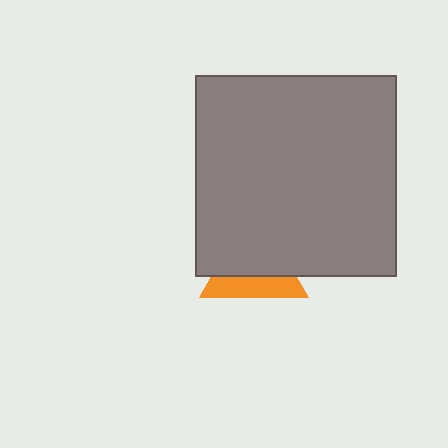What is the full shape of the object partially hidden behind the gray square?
The partially hidden object is an orange triangle.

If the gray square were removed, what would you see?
You would see the complete orange triangle.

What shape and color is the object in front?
The object in front is a gray square.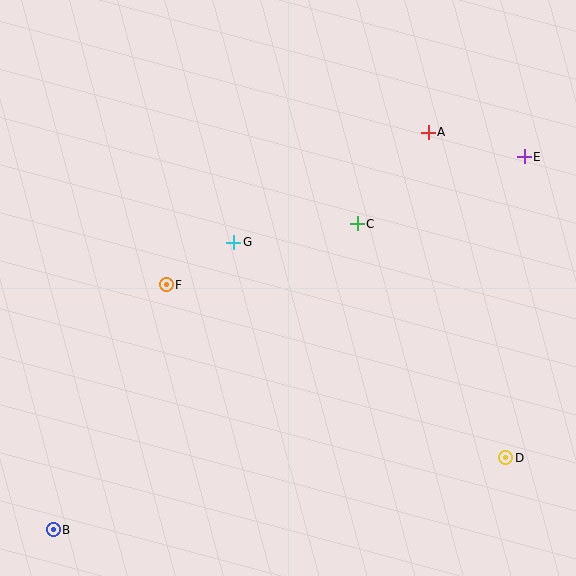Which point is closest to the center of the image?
Point G at (234, 242) is closest to the center.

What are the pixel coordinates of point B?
Point B is at (53, 530).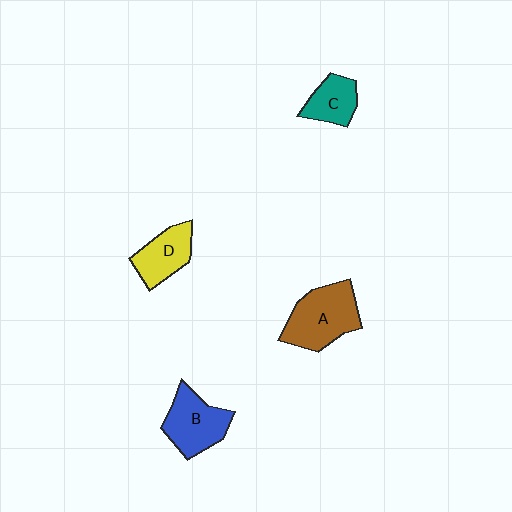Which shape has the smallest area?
Shape C (teal).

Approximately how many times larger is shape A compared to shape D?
Approximately 1.5 times.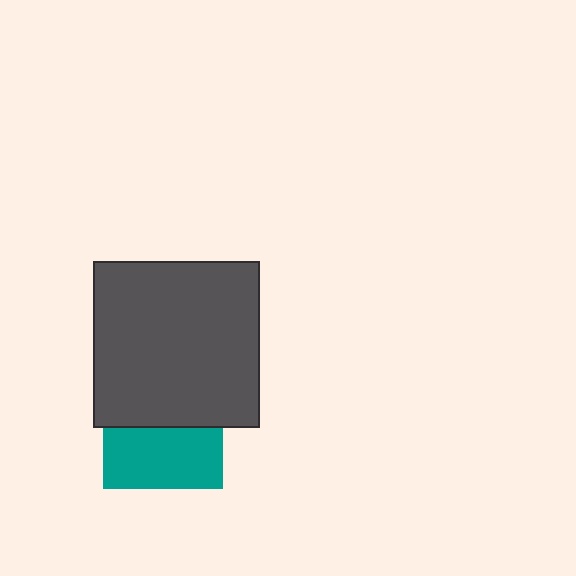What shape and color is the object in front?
The object in front is a dark gray square.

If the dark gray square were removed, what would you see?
You would see the complete teal square.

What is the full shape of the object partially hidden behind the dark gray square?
The partially hidden object is a teal square.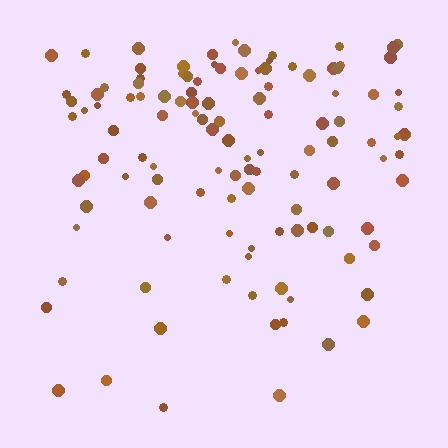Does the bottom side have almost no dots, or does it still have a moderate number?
Still a moderate number, just noticeably fewer than the top.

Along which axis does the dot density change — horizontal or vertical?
Vertical.